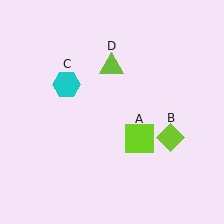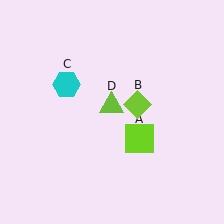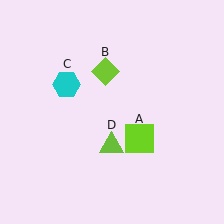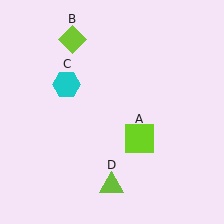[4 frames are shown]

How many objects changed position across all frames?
2 objects changed position: lime diamond (object B), lime triangle (object D).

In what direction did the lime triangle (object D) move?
The lime triangle (object D) moved down.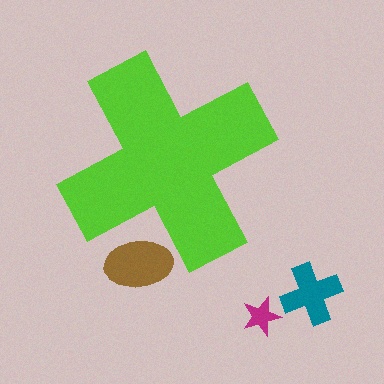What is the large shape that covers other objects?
A lime cross.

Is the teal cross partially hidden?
No, the teal cross is fully visible.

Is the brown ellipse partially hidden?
Yes, the brown ellipse is partially hidden behind the lime cross.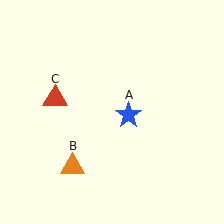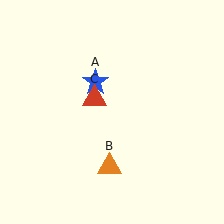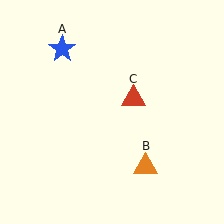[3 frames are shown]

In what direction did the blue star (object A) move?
The blue star (object A) moved up and to the left.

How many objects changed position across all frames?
3 objects changed position: blue star (object A), orange triangle (object B), red triangle (object C).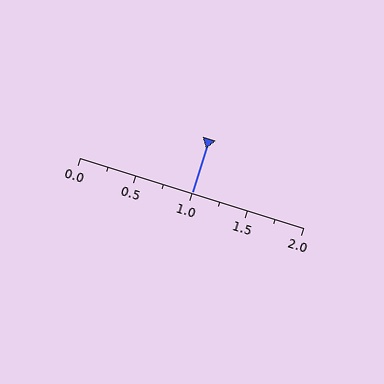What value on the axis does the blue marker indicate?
The marker indicates approximately 1.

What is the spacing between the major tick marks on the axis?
The major ticks are spaced 0.5 apart.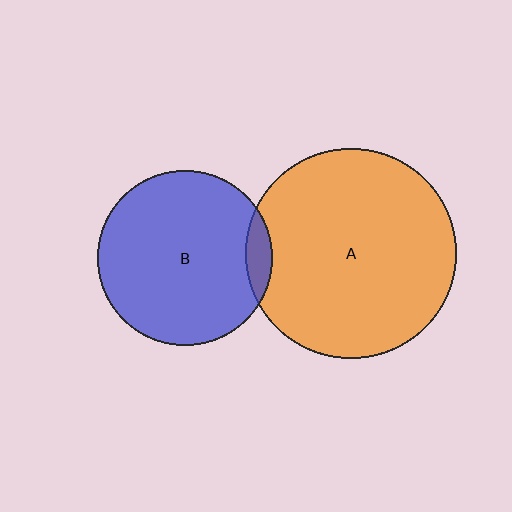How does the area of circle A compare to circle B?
Approximately 1.4 times.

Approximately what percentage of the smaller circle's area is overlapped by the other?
Approximately 5%.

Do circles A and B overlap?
Yes.